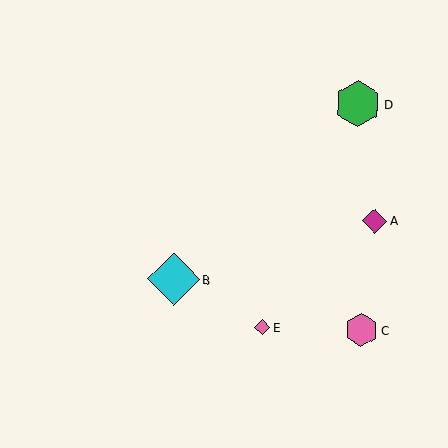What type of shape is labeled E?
Shape E is a pink diamond.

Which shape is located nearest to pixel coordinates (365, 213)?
The magenta diamond (labeled A) at (375, 221) is nearest to that location.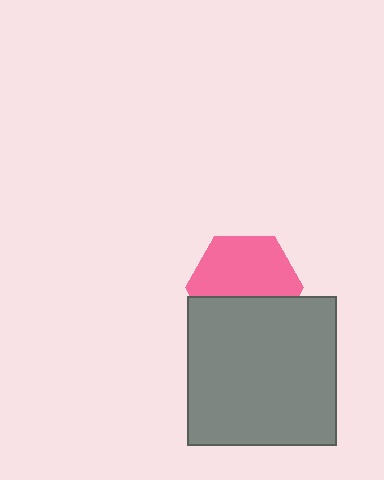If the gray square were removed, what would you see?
You would see the complete pink hexagon.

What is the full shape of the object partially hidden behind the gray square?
The partially hidden object is a pink hexagon.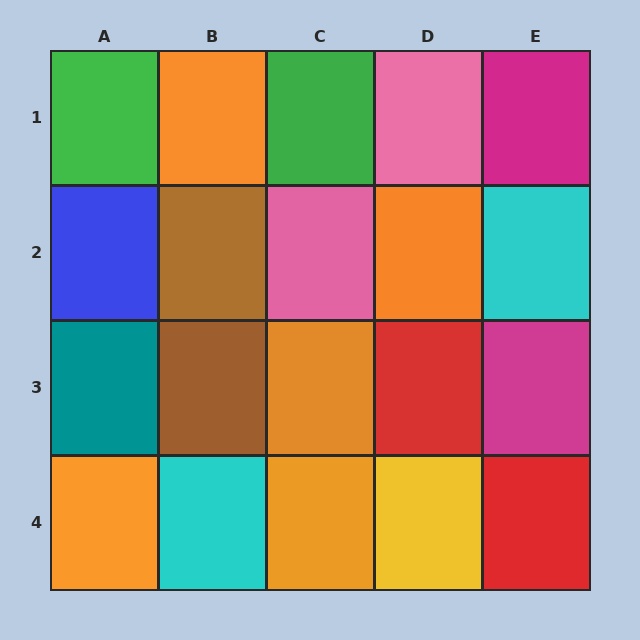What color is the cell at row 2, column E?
Cyan.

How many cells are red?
2 cells are red.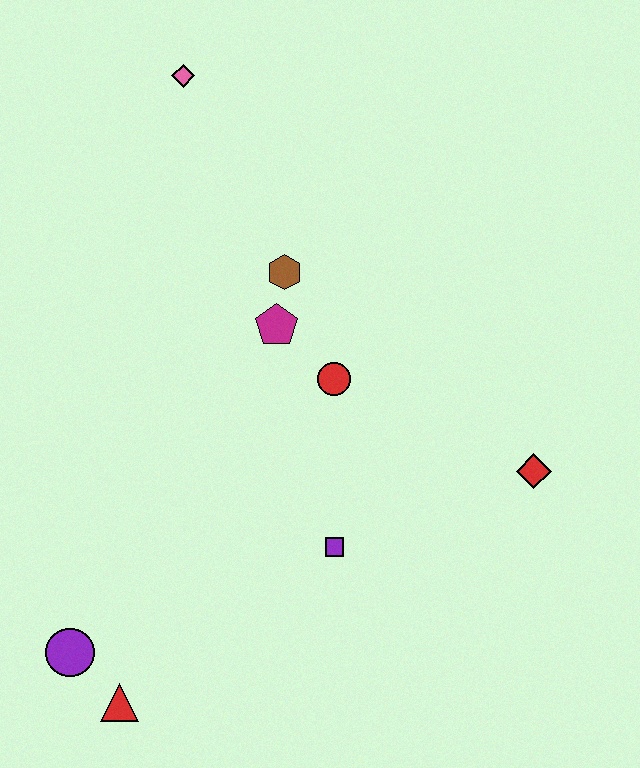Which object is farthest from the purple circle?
The pink diamond is farthest from the purple circle.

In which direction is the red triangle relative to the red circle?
The red triangle is below the red circle.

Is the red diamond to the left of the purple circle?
No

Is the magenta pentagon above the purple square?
Yes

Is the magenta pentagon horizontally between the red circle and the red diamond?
No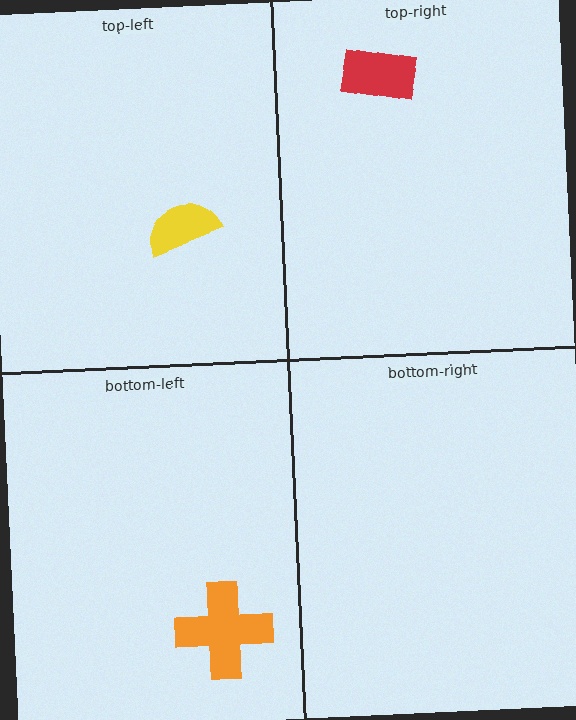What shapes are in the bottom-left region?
The orange cross.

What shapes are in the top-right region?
The red rectangle.